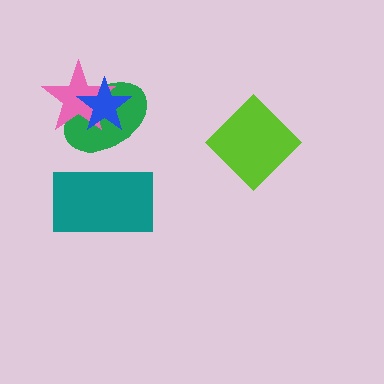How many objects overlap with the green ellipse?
3 objects overlap with the green ellipse.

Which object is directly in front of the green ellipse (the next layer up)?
The pink star is directly in front of the green ellipse.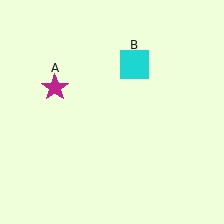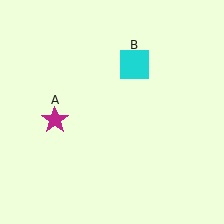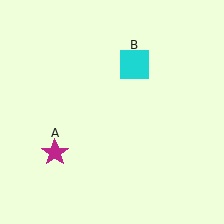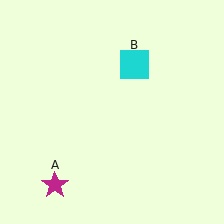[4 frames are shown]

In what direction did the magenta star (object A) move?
The magenta star (object A) moved down.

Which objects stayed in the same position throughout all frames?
Cyan square (object B) remained stationary.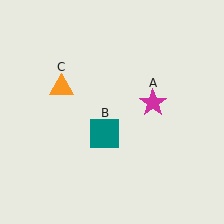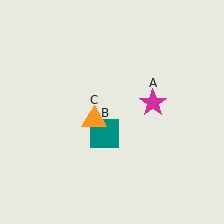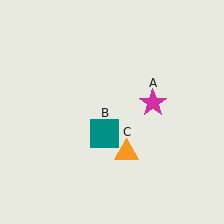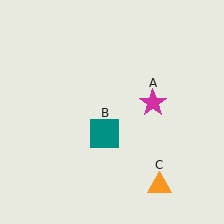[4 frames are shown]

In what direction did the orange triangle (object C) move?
The orange triangle (object C) moved down and to the right.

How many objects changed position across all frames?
1 object changed position: orange triangle (object C).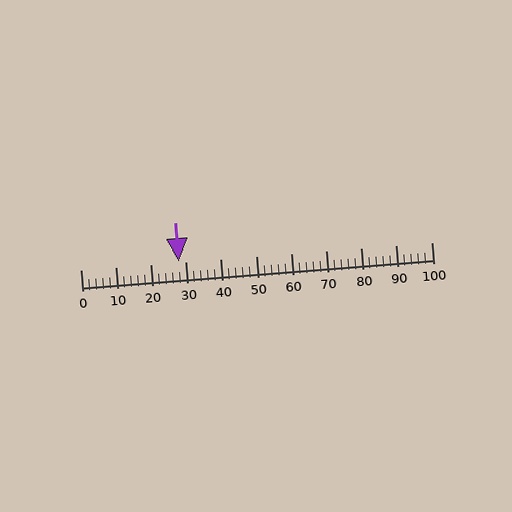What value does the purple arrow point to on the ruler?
The purple arrow points to approximately 28.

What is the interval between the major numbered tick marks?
The major tick marks are spaced 10 units apart.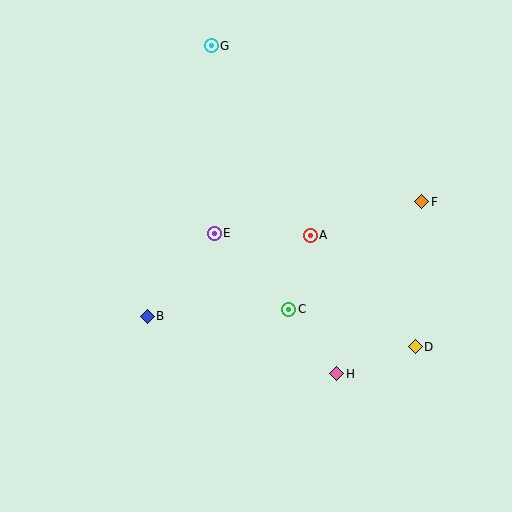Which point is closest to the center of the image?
Point E at (214, 233) is closest to the center.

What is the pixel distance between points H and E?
The distance between H and E is 186 pixels.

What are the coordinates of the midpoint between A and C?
The midpoint between A and C is at (300, 272).